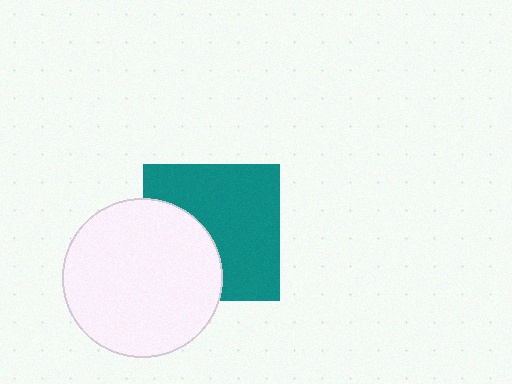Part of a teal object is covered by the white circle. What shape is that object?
It is a square.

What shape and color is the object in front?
The object in front is a white circle.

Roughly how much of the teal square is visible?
About half of it is visible (roughly 64%).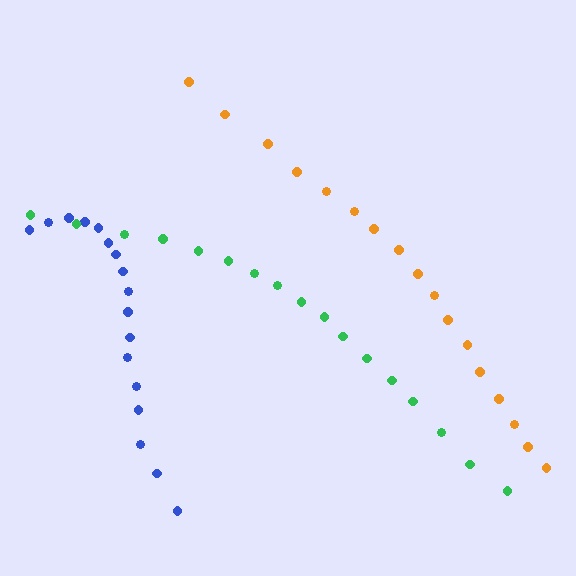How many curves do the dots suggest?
There are 3 distinct paths.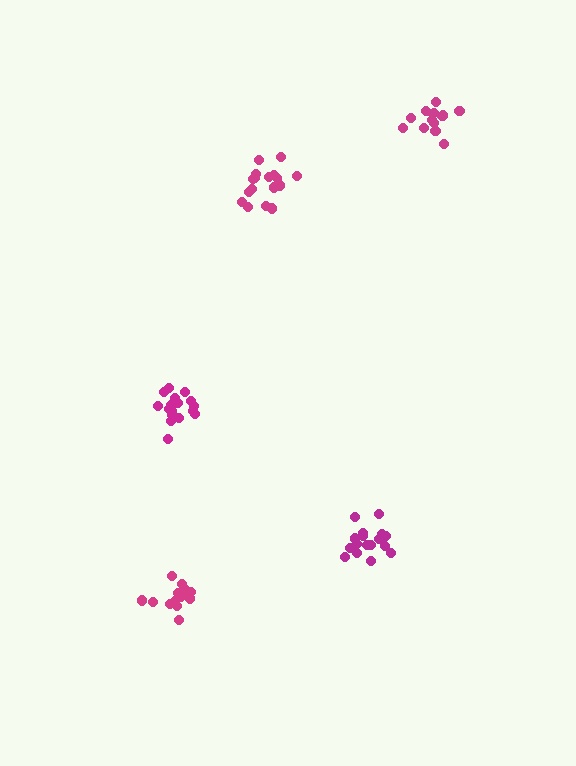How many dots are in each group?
Group 1: 17 dots, Group 2: 17 dots, Group 3: 17 dots, Group 4: 18 dots, Group 5: 15 dots (84 total).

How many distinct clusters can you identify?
There are 5 distinct clusters.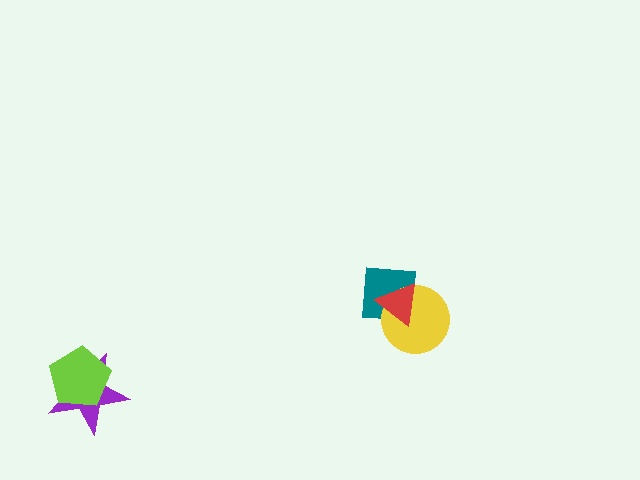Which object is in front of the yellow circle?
The red triangle is in front of the yellow circle.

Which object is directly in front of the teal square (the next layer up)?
The yellow circle is directly in front of the teal square.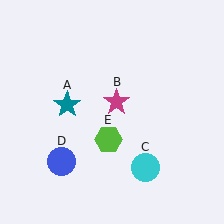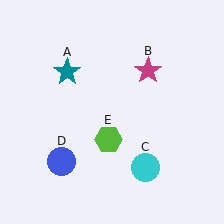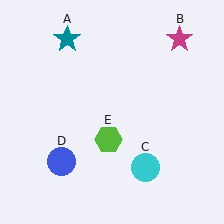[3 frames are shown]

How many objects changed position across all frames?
2 objects changed position: teal star (object A), magenta star (object B).